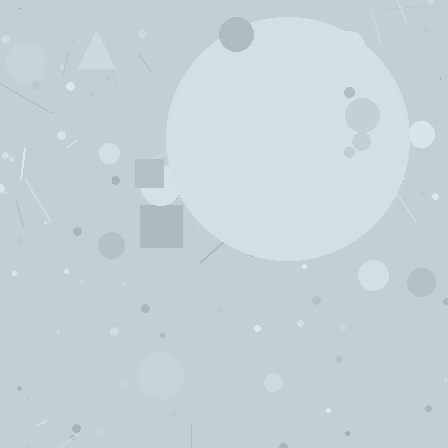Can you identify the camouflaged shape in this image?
The camouflaged shape is a circle.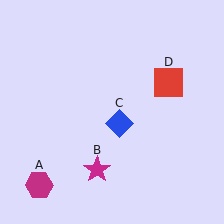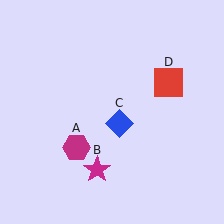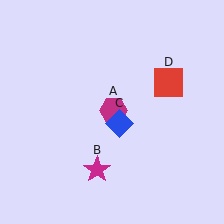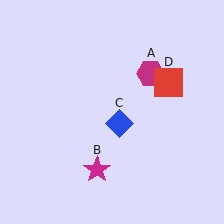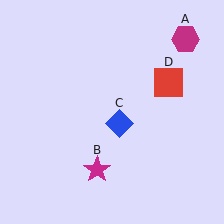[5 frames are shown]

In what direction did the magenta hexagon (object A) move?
The magenta hexagon (object A) moved up and to the right.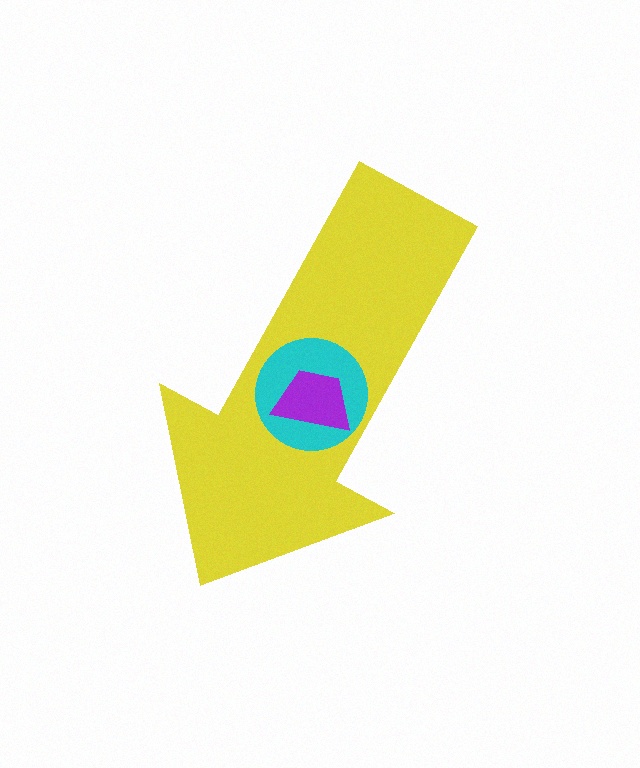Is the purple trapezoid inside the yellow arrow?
Yes.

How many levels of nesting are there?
3.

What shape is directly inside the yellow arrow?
The cyan circle.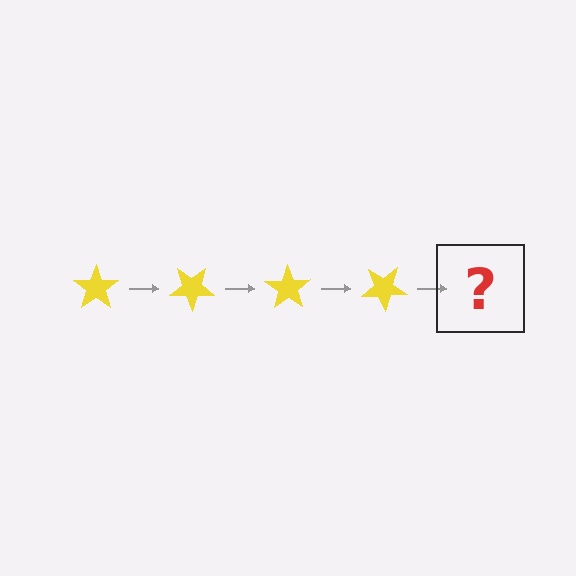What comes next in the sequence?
The next element should be a yellow star rotated 140 degrees.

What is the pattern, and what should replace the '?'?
The pattern is that the star rotates 35 degrees each step. The '?' should be a yellow star rotated 140 degrees.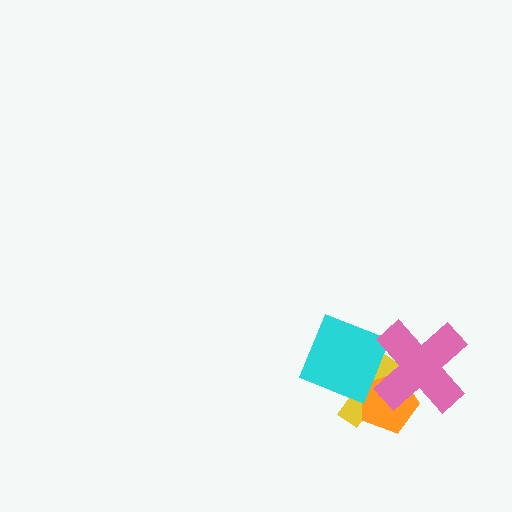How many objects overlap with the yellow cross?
3 objects overlap with the yellow cross.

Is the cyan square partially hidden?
No, no other shape covers it.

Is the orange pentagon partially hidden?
Yes, it is partially covered by another shape.